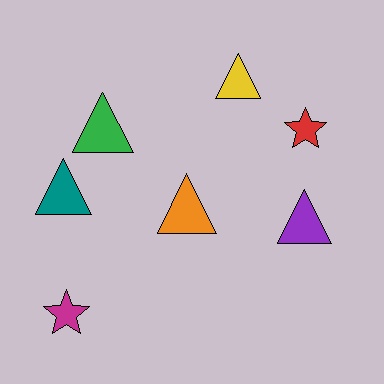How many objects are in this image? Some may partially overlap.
There are 7 objects.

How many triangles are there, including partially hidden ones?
There are 5 triangles.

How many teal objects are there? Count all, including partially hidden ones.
There is 1 teal object.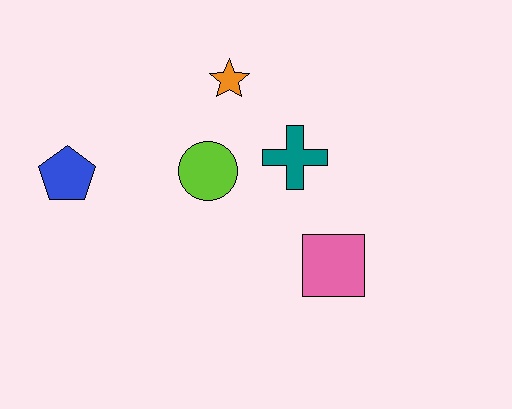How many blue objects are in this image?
There is 1 blue object.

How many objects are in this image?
There are 5 objects.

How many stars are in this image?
There is 1 star.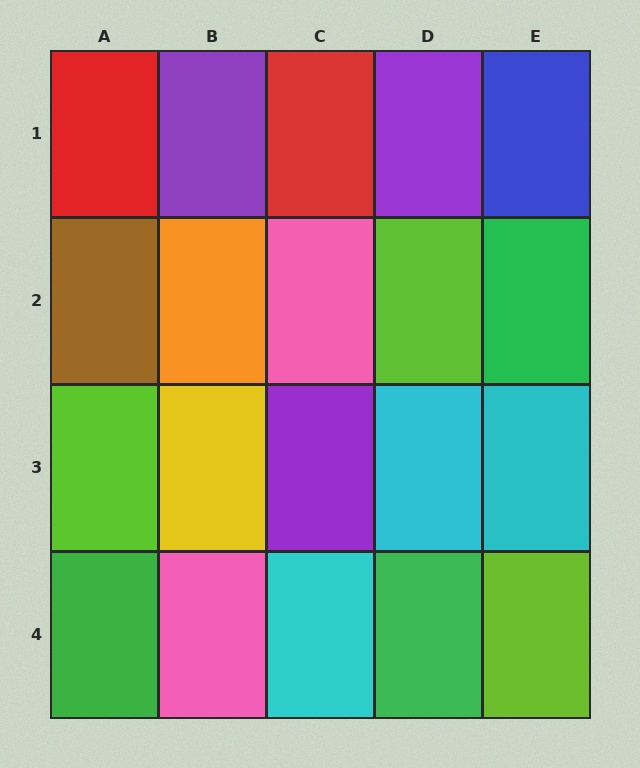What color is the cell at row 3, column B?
Yellow.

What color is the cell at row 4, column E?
Lime.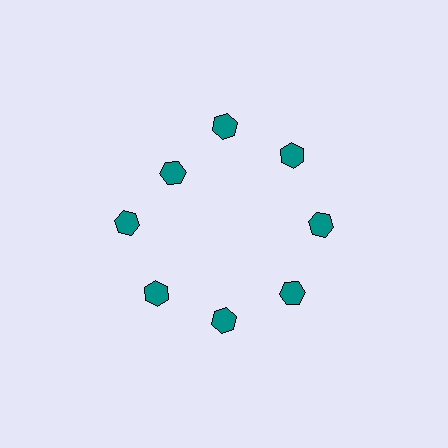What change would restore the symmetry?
The symmetry would be restored by moving it outward, back onto the ring so that all 8 hexagons sit at equal angles and equal distance from the center.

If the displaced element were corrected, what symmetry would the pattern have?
It would have 8-fold rotational symmetry — the pattern would map onto itself every 45 degrees.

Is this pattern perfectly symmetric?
No. The 8 teal hexagons are arranged in a ring, but one element near the 10 o'clock position is pulled inward toward the center, breaking the 8-fold rotational symmetry.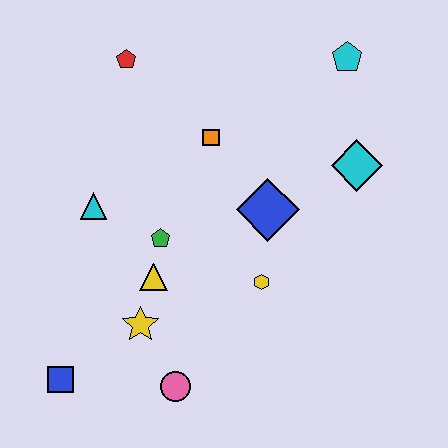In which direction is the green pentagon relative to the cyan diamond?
The green pentagon is to the left of the cyan diamond.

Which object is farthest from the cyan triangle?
The cyan pentagon is farthest from the cyan triangle.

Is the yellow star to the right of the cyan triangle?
Yes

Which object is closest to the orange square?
The blue diamond is closest to the orange square.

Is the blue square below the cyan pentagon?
Yes